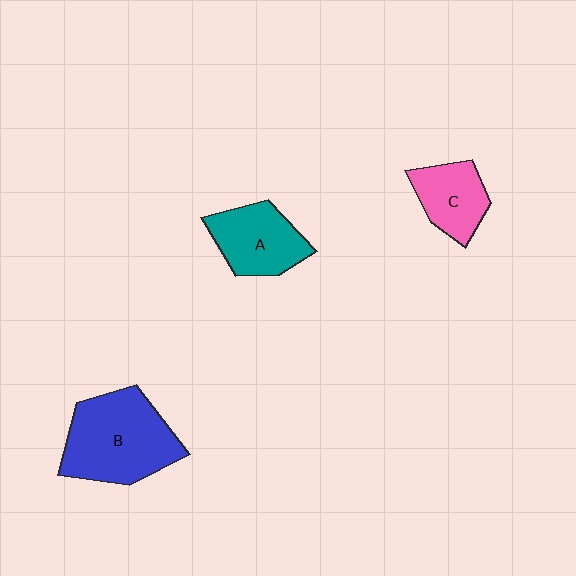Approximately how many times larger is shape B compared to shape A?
Approximately 1.5 times.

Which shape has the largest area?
Shape B (blue).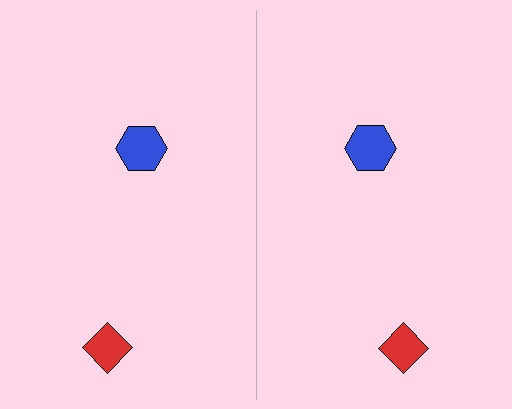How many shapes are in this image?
There are 4 shapes in this image.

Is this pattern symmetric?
Yes, this pattern has bilateral (reflection) symmetry.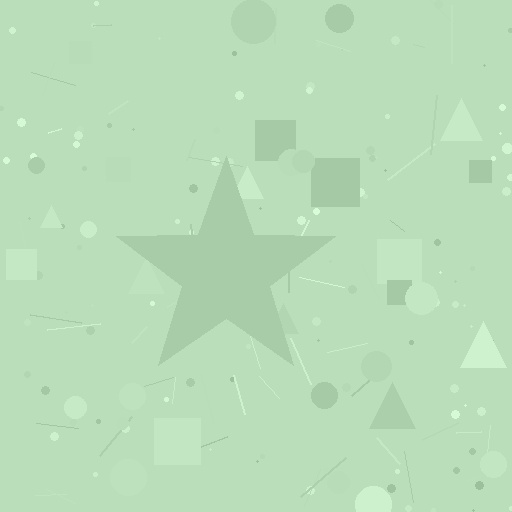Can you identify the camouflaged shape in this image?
The camouflaged shape is a star.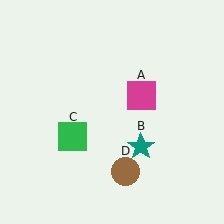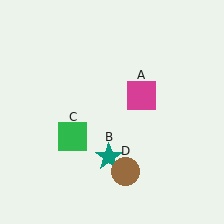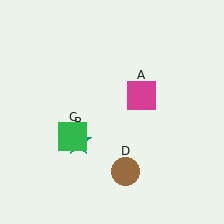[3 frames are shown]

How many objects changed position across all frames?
1 object changed position: teal star (object B).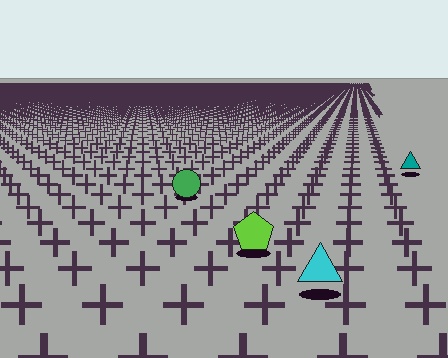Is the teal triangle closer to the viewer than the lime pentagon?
No. The lime pentagon is closer — you can tell from the texture gradient: the ground texture is coarser near it.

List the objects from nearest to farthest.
From nearest to farthest: the cyan triangle, the lime pentagon, the green circle, the teal triangle.